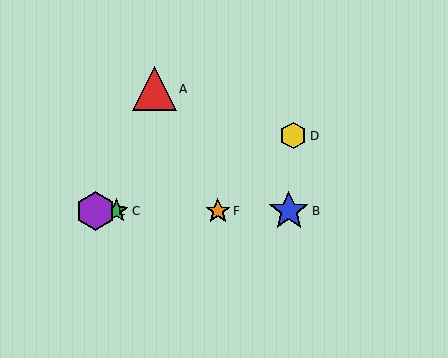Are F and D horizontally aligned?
No, F is at y≈211 and D is at y≈136.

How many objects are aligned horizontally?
4 objects (B, C, E, F) are aligned horizontally.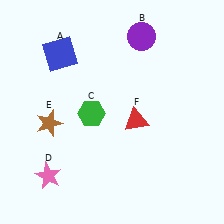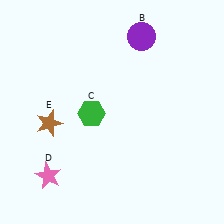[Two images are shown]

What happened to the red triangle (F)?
The red triangle (F) was removed in Image 2. It was in the bottom-right area of Image 1.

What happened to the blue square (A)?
The blue square (A) was removed in Image 2. It was in the top-left area of Image 1.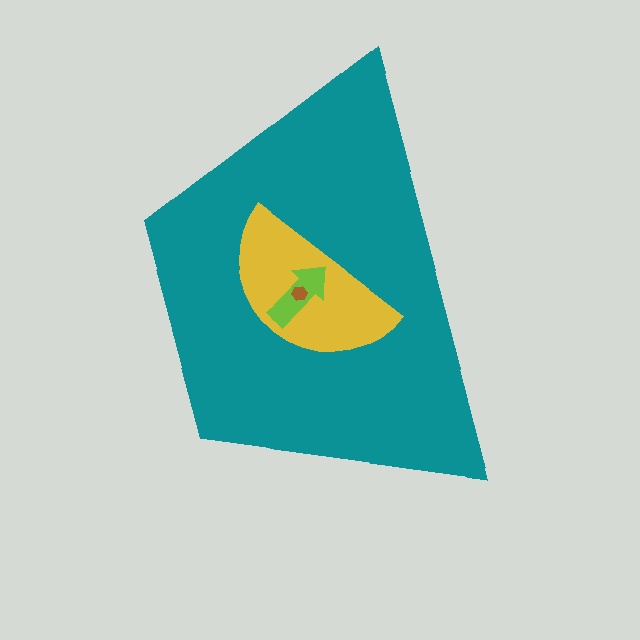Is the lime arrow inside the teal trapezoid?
Yes.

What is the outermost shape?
The teal trapezoid.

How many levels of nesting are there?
4.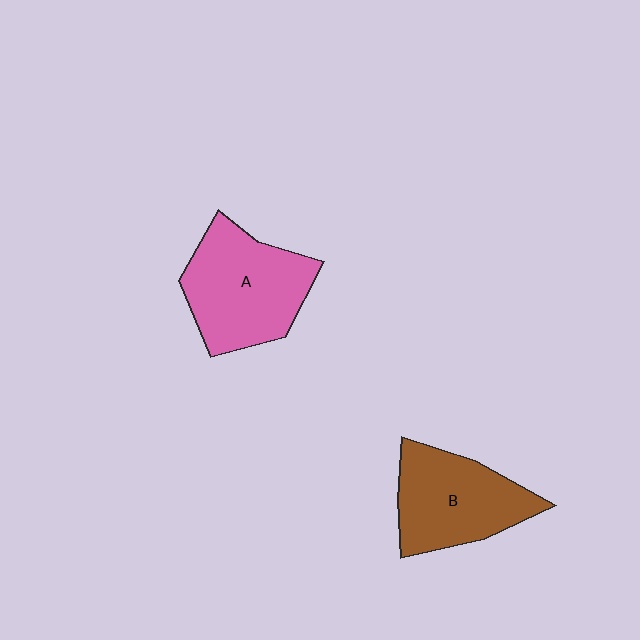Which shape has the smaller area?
Shape B (brown).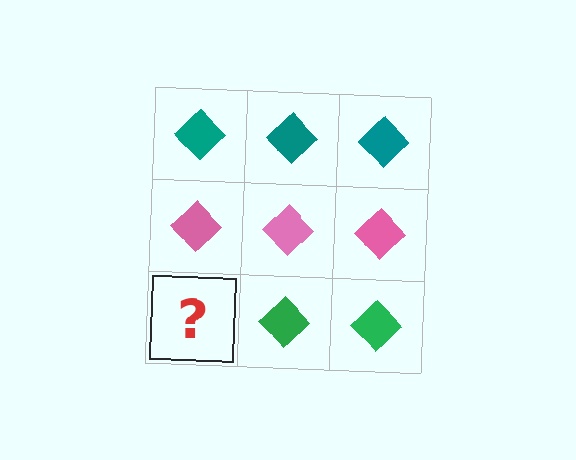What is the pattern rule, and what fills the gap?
The rule is that each row has a consistent color. The gap should be filled with a green diamond.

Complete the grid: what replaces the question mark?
The question mark should be replaced with a green diamond.